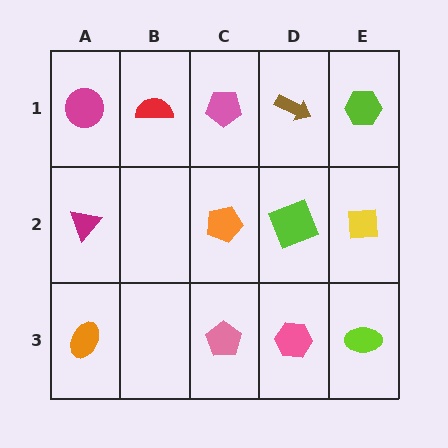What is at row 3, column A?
An orange ellipse.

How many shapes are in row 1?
5 shapes.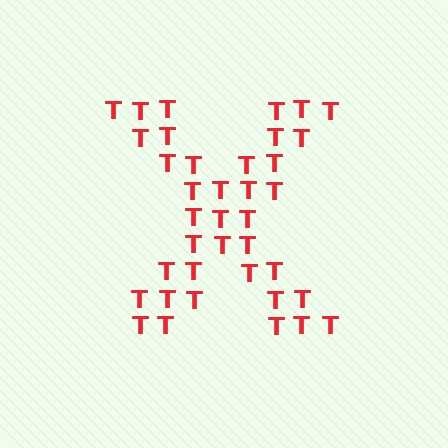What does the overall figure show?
The overall figure shows the letter X.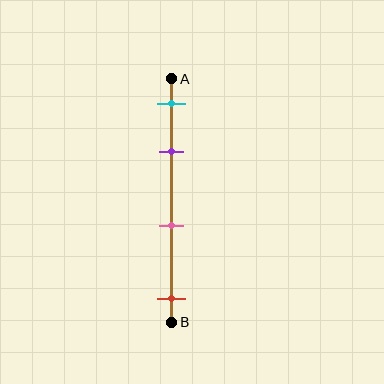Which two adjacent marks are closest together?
The cyan and purple marks are the closest adjacent pair.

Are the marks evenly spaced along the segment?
No, the marks are not evenly spaced.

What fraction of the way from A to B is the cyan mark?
The cyan mark is approximately 10% (0.1) of the way from A to B.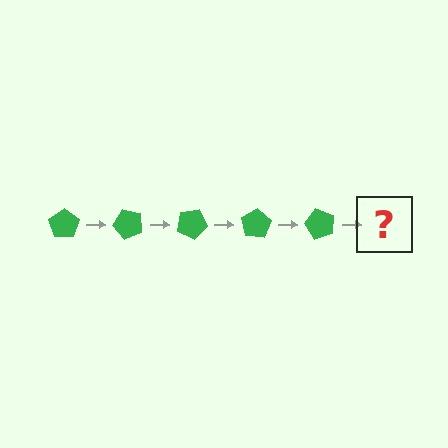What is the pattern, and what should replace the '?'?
The pattern is that the pentagon rotates 50 degrees each step. The '?' should be a green pentagon rotated 250 degrees.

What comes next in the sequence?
The next element should be a green pentagon rotated 250 degrees.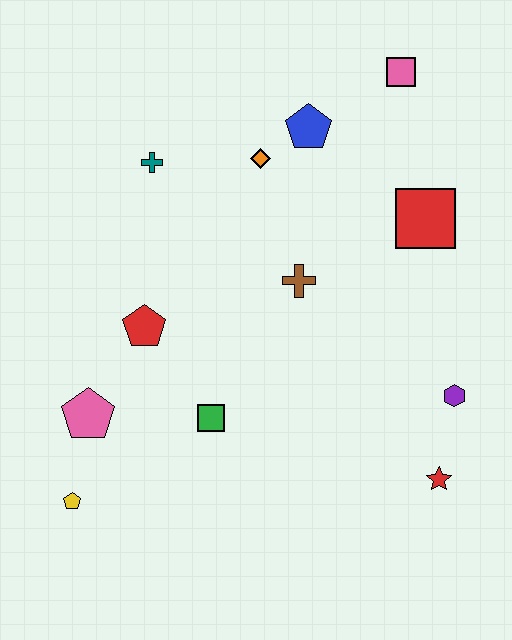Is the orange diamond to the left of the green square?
No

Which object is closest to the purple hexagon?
The red star is closest to the purple hexagon.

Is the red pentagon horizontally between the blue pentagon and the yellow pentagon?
Yes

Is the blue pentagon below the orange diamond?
No